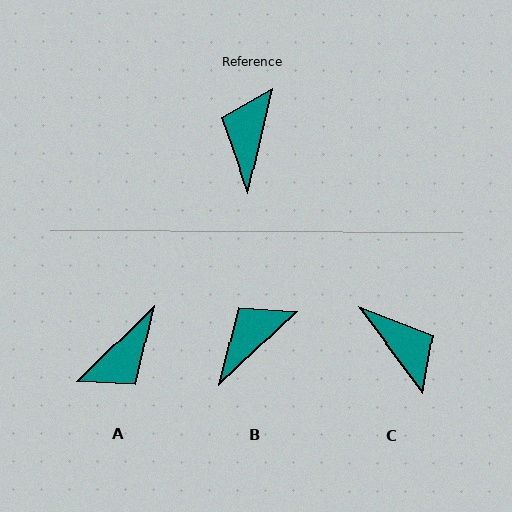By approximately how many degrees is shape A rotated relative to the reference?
Approximately 147 degrees counter-clockwise.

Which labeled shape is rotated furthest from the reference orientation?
A, about 147 degrees away.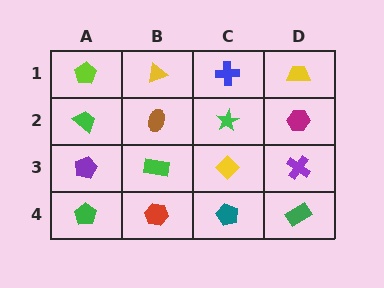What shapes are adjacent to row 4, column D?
A purple cross (row 3, column D), a teal pentagon (row 4, column C).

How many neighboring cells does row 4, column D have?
2.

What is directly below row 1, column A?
A green trapezoid.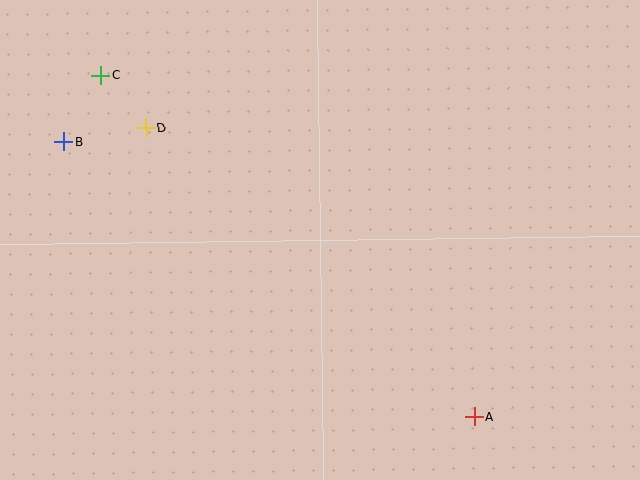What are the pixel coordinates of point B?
Point B is at (63, 142).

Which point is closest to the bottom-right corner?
Point A is closest to the bottom-right corner.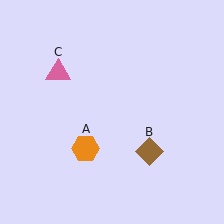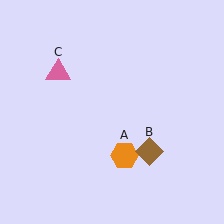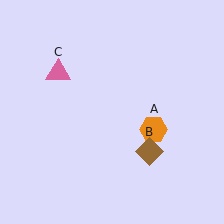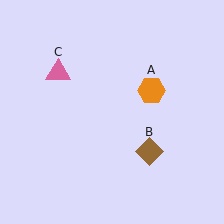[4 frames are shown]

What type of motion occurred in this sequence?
The orange hexagon (object A) rotated counterclockwise around the center of the scene.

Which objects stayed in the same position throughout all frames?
Brown diamond (object B) and pink triangle (object C) remained stationary.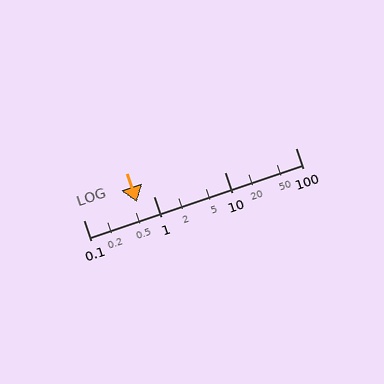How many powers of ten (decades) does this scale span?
The scale spans 3 decades, from 0.1 to 100.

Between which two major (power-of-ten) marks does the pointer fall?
The pointer is between 0.1 and 1.